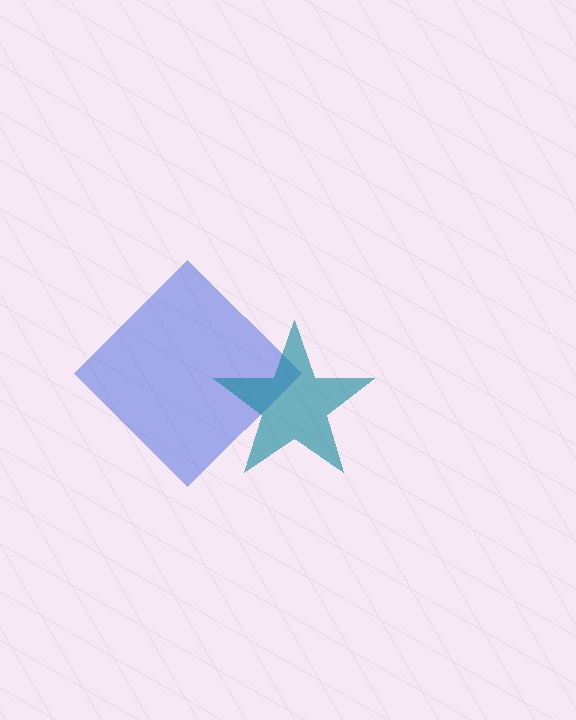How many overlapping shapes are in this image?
There are 2 overlapping shapes in the image.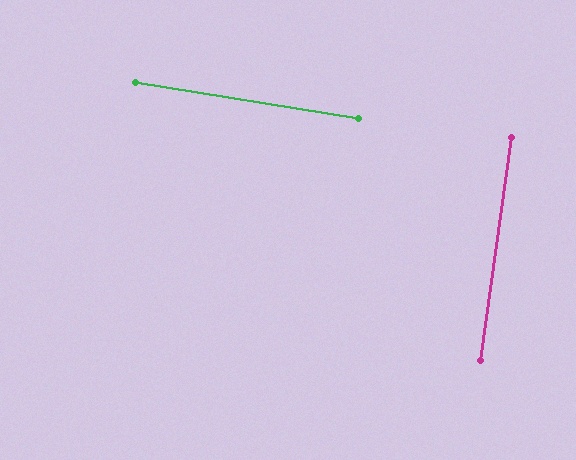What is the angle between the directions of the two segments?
Approximately 89 degrees.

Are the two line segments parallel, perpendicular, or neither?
Perpendicular — they meet at approximately 89°.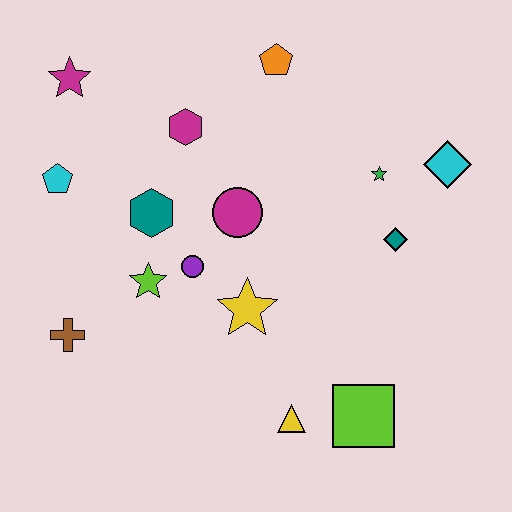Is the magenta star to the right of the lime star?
No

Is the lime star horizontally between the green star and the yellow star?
No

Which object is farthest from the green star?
The brown cross is farthest from the green star.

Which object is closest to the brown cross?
The lime star is closest to the brown cross.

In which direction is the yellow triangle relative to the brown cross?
The yellow triangle is to the right of the brown cross.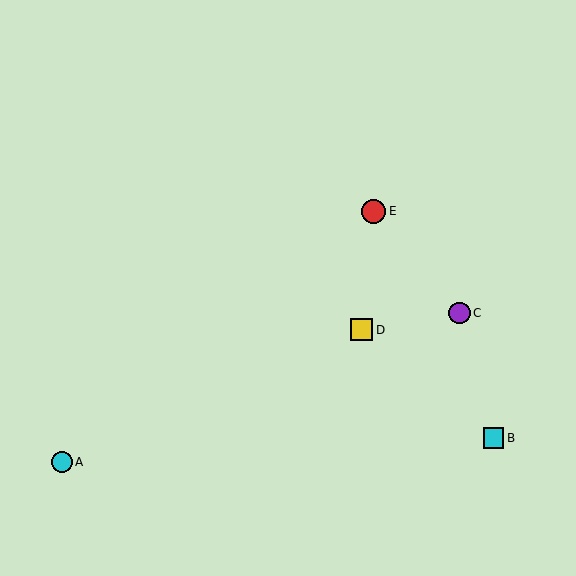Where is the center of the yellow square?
The center of the yellow square is at (362, 330).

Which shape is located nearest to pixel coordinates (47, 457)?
The cyan circle (labeled A) at (62, 462) is nearest to that location.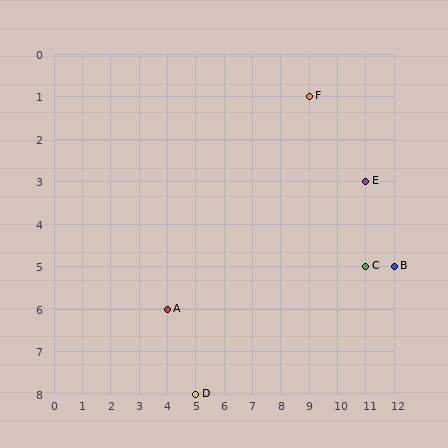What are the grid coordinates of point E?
Point E is at grid coordinates (11, 3).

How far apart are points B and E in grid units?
Points B and E are 1 column and 2 rows apart (about 2.2 grid units diagonally).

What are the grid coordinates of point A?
Point A is at grid coordinates (4, 6).